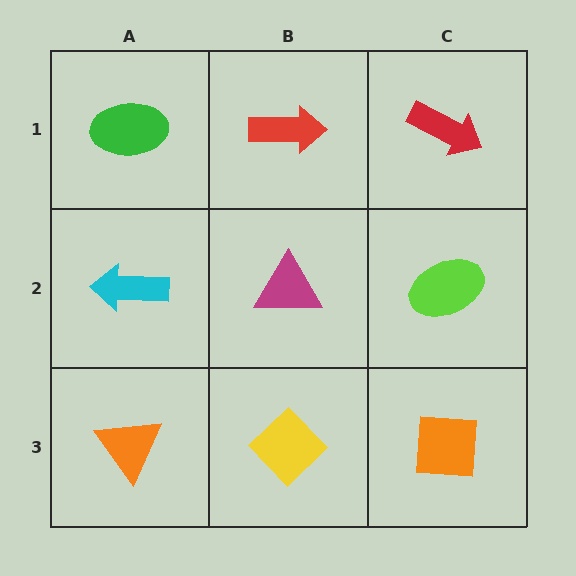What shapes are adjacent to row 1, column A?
A cyan arrow (row 2, column A), a red arrow (row 1, column B).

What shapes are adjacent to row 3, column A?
A cyan arrow (row 2, column A), a yellow diamond (row 3, column B).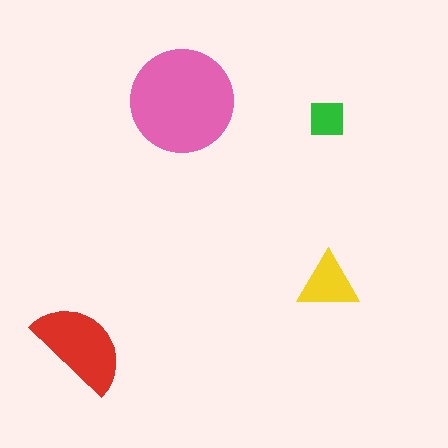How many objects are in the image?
There are 4 objects in the image.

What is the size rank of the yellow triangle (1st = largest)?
3rd.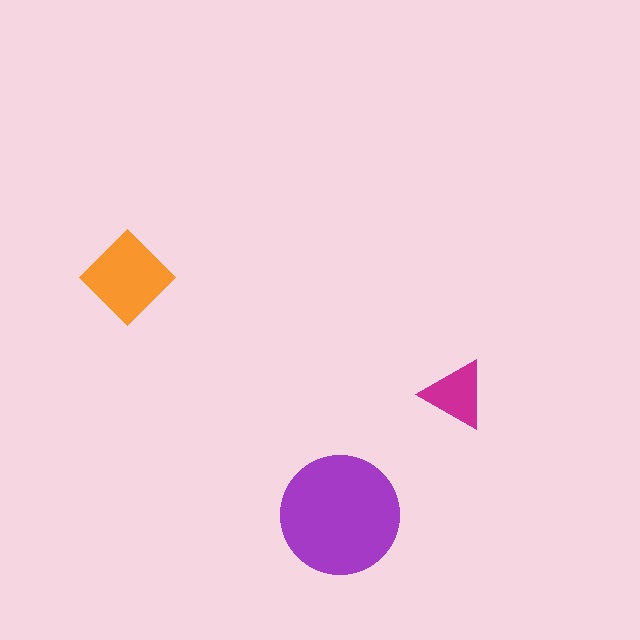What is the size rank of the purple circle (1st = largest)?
1st.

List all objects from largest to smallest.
The purple circle, the orange diamond, the magenta triangle.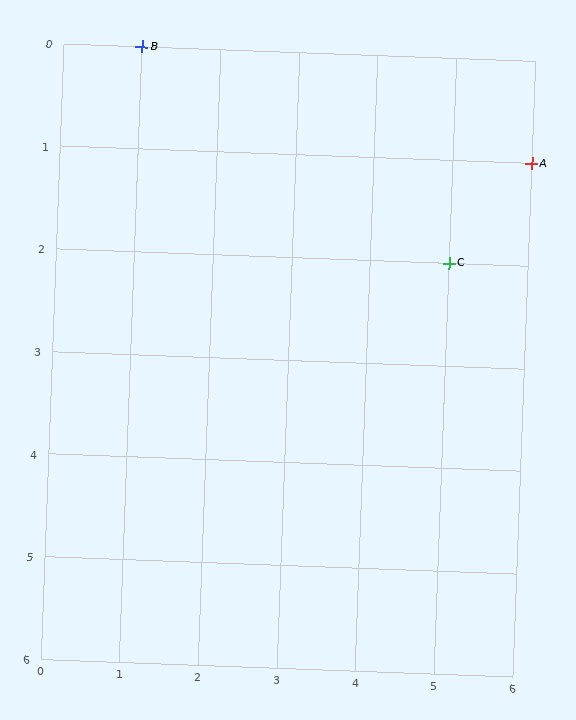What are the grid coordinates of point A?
Point A is at grid coordinates (6, 1).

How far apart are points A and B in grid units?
Points A and B are 5 columns and 1 row apart (about 5.1 grid units diagonally).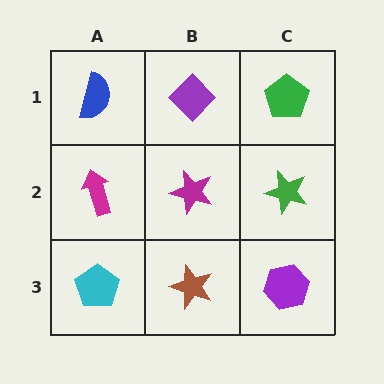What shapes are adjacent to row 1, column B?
A magenta star (row 2, column B), a blue semicircle (row 1, column A), a green pentagon (row 1, column C).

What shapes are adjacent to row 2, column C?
A green pentagon (row 1, column C), a purple hexagon (row 3, column C), a magenta star (row 2, column B).